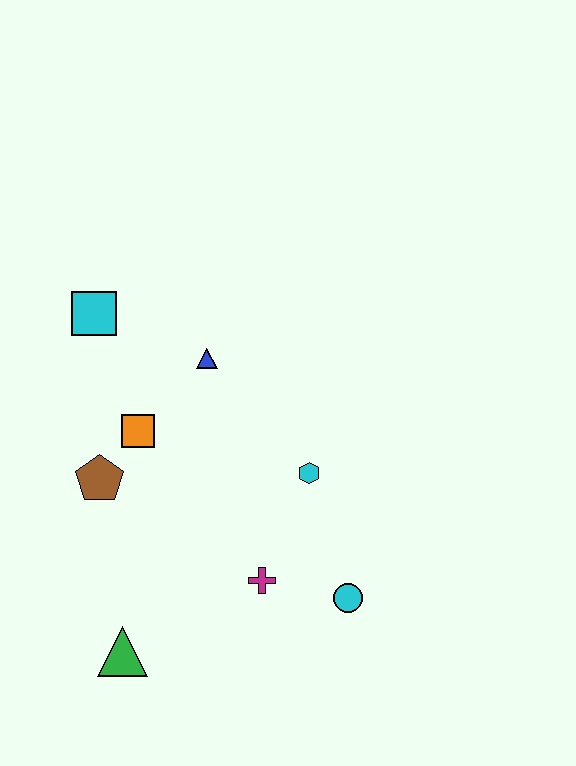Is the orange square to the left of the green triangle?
No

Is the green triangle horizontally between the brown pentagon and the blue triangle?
Yes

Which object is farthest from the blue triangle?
The green triangle is farthest from the blue triangle.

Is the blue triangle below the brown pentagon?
No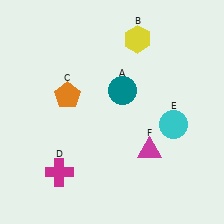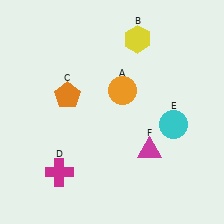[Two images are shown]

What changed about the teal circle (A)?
In Image 1, A is teal. In Image 2, it changed to orange.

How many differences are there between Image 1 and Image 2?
There is 1 difference between the two images.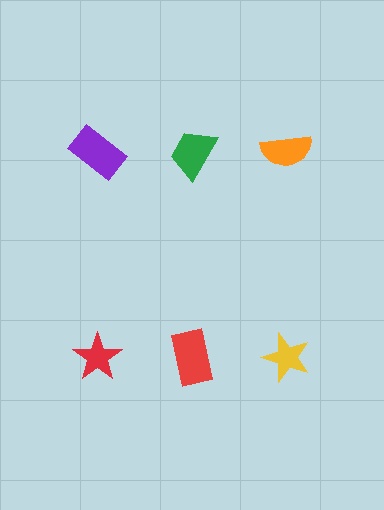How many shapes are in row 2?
3 shapes.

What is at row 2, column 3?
A yellow star.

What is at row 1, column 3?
An orange semicircle.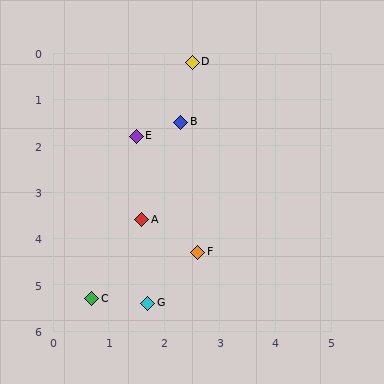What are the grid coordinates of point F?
Point F is at approximately (2.6, 4.3).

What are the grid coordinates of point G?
Point G is at approximately (1.7, 5.4).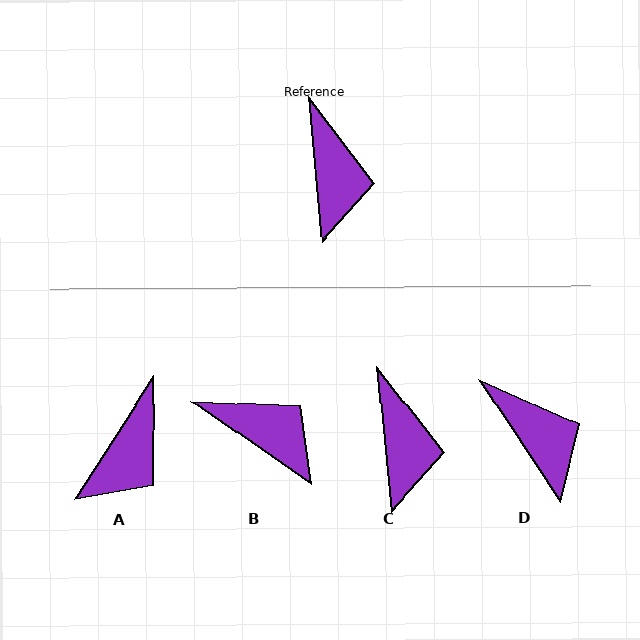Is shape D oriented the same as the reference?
No, it is off by about 28 degrees.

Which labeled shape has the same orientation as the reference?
C.